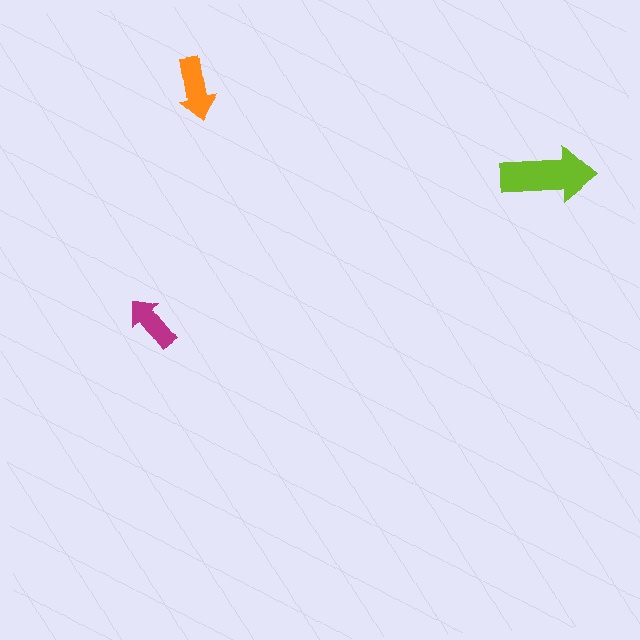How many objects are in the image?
There are 3 objects in the image.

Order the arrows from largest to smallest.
the lime one, the orange one, the magenta one.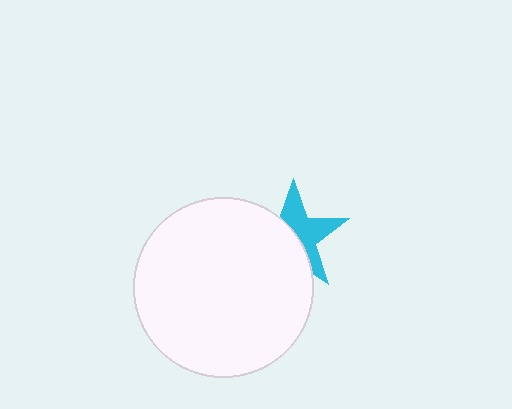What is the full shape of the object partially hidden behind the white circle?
The partially hidden object is a cyan star.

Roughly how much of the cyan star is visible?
About half of it is visible (roughly 49%).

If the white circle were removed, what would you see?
You would see the complete cyan star.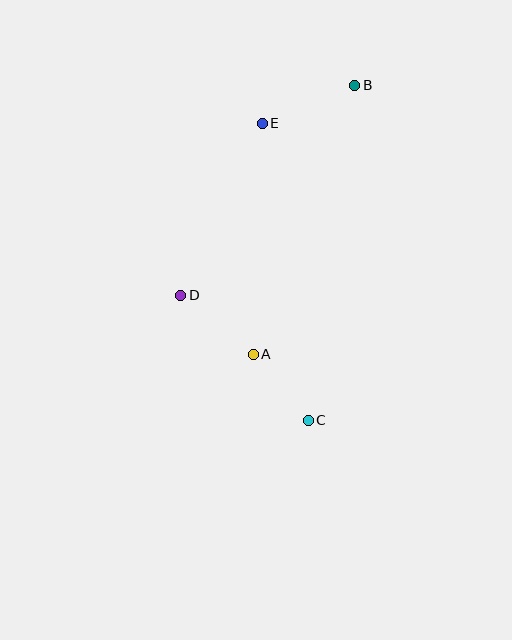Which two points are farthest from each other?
Points B and C are farthest from each other.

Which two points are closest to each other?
Points A and C are closest to each other.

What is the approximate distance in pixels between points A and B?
The distance between A and B is approximately 287 pixels.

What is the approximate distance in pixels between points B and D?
The distance between B and D is approximately 272 pixels.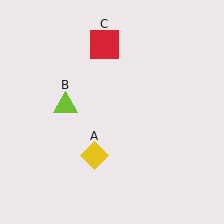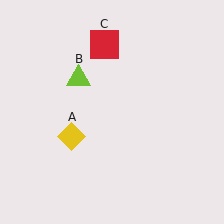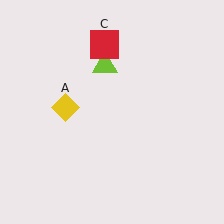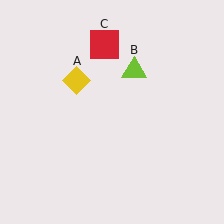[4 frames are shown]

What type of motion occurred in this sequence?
The yellow diamond (object A), lime triangle (object B) rotated clockwise around the center of the scene.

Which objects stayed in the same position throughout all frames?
Red square (object C) remained stationary.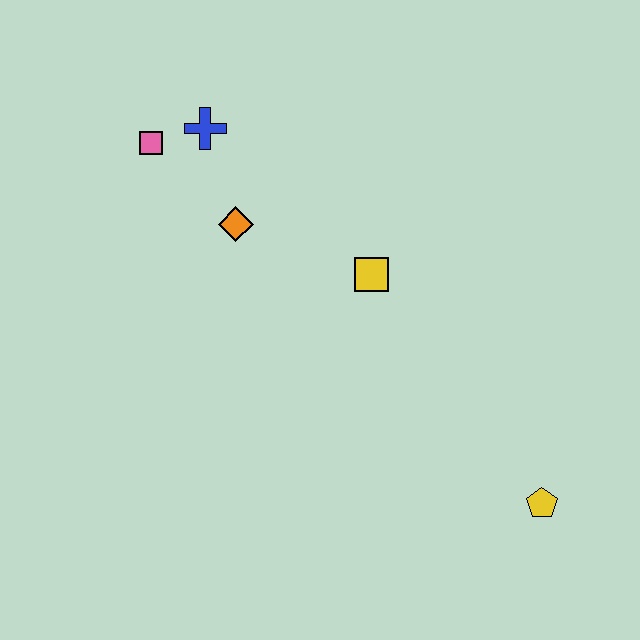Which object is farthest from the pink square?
The yellow pentagon is farthest from the pink square.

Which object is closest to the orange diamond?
The blue cross is closest to the orange diamond.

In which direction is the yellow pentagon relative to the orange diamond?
The yellow pentagon is to the right of the orange diamond.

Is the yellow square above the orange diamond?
No